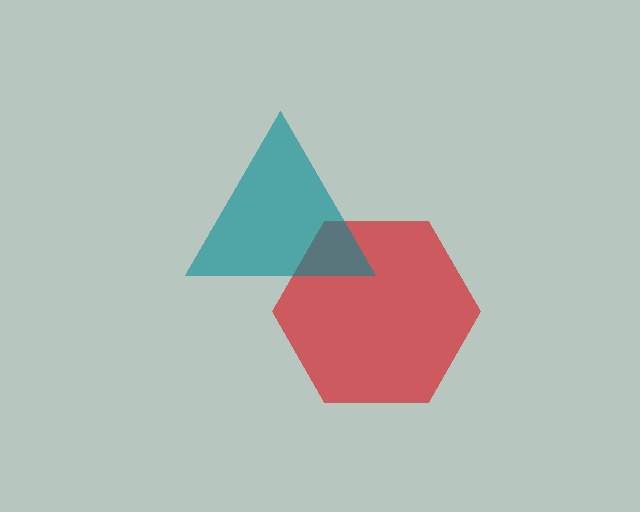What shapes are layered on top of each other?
The layered shapes are: a red hexagon, a teal triangle.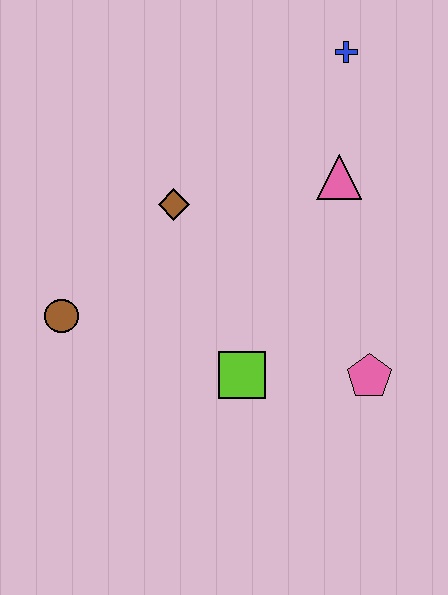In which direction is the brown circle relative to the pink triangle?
The brown circle is to the left of the pink triangle.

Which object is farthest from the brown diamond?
The pink pentagon is farthest from the brown diamond.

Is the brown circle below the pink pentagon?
No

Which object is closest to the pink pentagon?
The lime square is closest to the pink pentagon.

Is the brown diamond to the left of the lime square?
Yes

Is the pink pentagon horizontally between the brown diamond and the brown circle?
No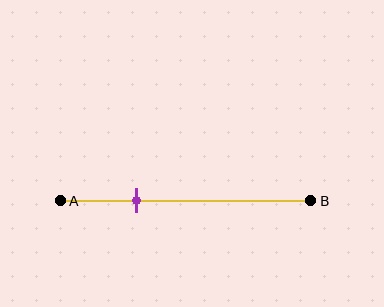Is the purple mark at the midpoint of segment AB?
No, the mark is at about 30% from A, not at the 50% midpoint.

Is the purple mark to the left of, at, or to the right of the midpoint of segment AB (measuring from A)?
The purple mark is to the left of the midpoint of segment AB.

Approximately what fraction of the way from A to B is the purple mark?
The purple mark is approximately 30% of the way from A to B.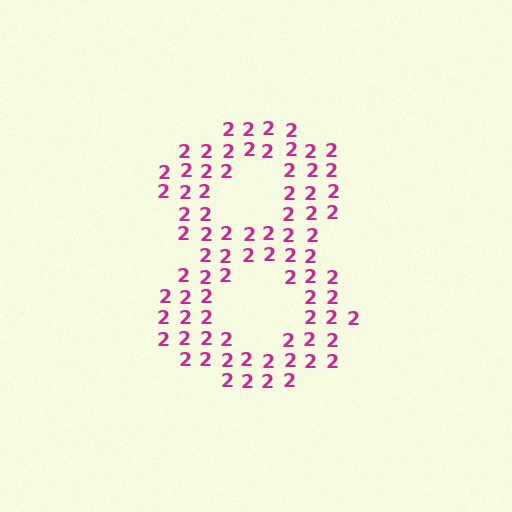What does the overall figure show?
The overall figure shows the digit 8.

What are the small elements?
The small elements are digit 2's.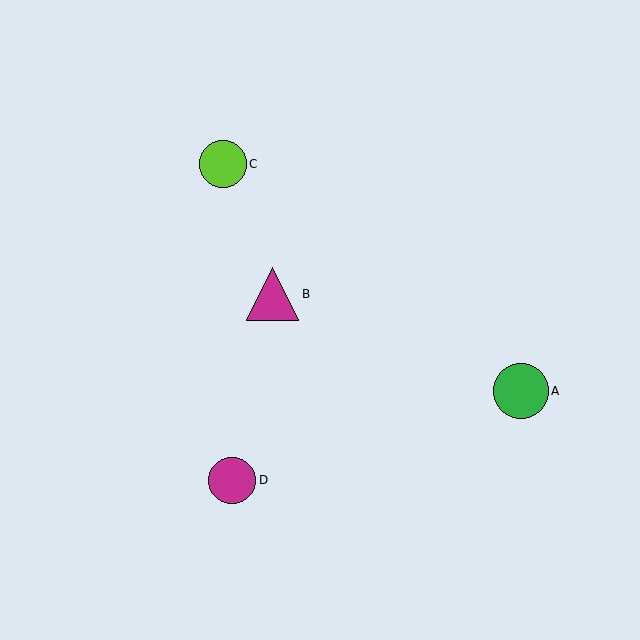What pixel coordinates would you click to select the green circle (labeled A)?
Click at (521, 391) to select the green circle A.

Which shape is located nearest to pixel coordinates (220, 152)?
The lime circle (labeled C) at (223, 164) is nearest to that location.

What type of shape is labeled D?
Shape D is a magenta circle.